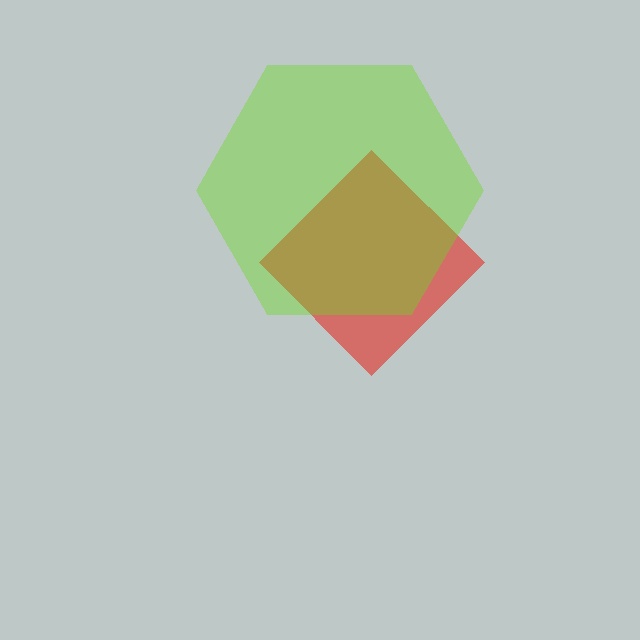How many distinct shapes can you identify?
There are 2 distinct shapes: a red diamond, a lime hexagon.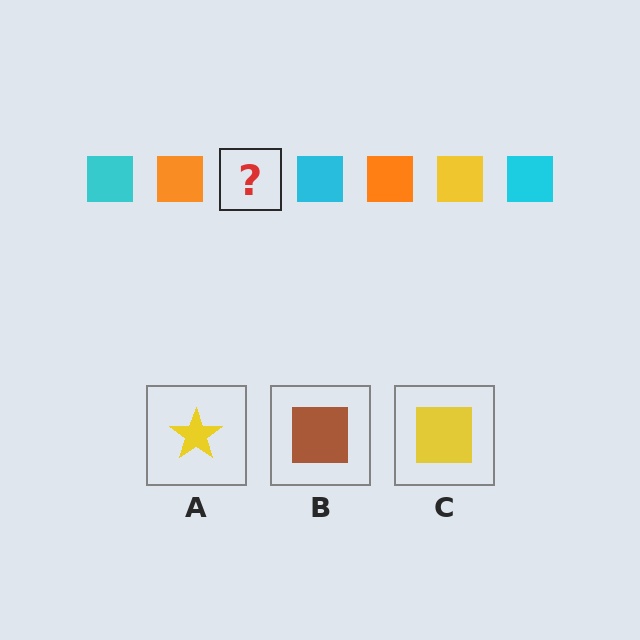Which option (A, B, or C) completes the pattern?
C.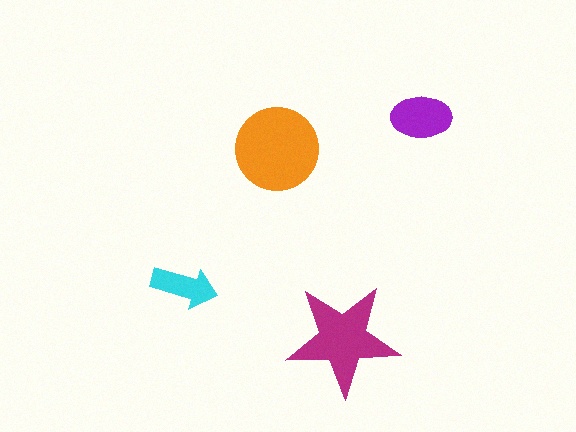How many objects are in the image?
There are 4 objects in the image.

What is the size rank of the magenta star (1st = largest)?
2nd.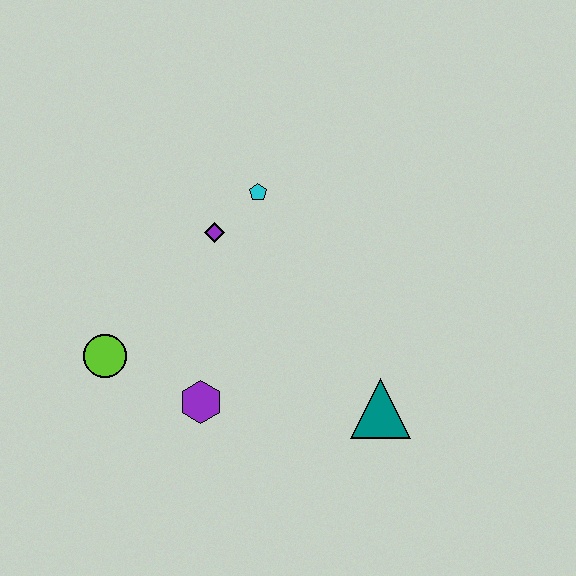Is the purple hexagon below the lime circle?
Yes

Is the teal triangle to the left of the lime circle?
No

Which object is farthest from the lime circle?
The teal triangle is farthest from the lime circle.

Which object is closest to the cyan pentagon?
The purple diamond is closest to the cyan pentagon.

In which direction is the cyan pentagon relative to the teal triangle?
The cyan pentagon is above the teal triangle.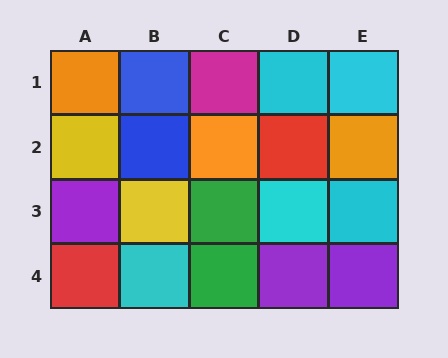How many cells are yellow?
2 cells are yellow.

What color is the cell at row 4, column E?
Purple.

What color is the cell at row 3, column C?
Green.